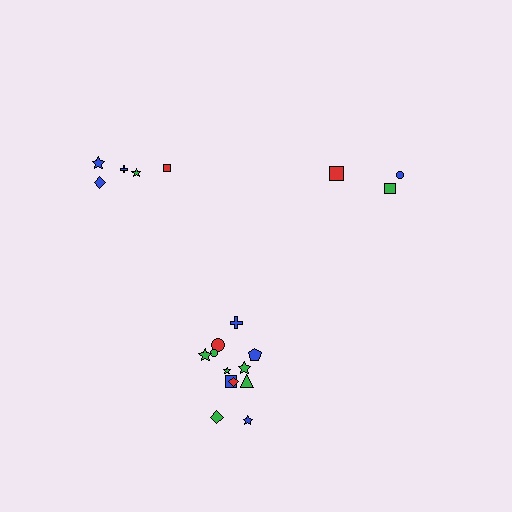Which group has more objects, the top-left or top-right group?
The top-left group.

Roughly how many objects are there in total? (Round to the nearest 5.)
Roughly 20 objects in total.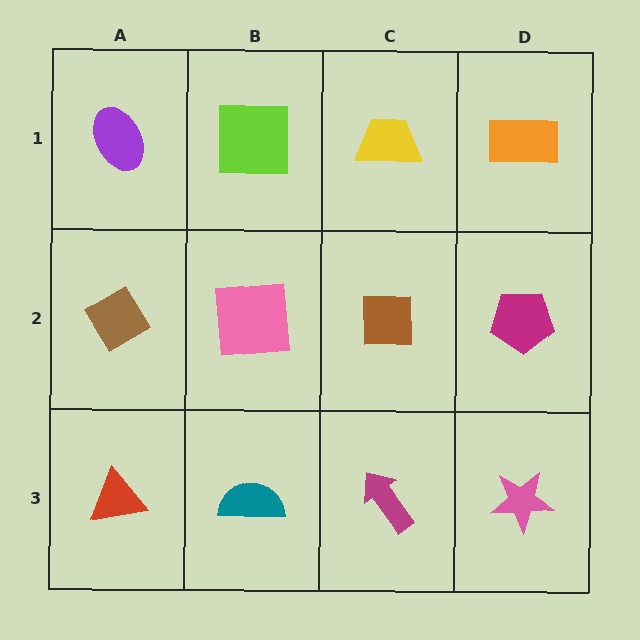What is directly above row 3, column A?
A brown diamond.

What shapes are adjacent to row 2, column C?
A yellow trapezoid (row 1, column C), a magenta arrow (row 3, column C), a pink square (row 2, column B), a magenta pentagon (row 2, column D).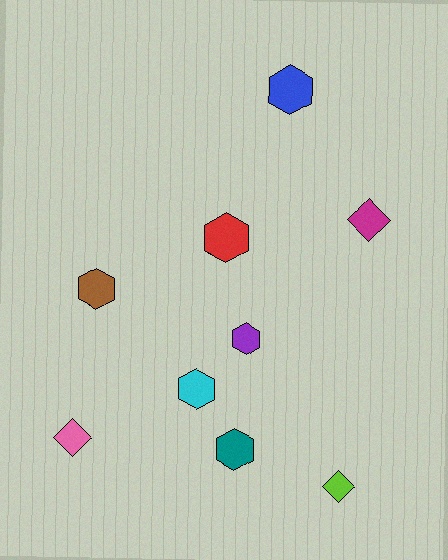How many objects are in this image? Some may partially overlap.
There are 9 objects.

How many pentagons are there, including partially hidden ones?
There are no pentagons.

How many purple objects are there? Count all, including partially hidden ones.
There is 1 purple object.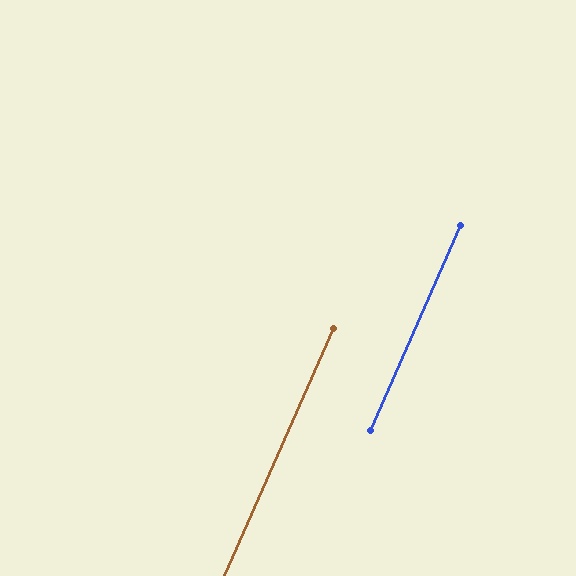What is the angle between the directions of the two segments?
Approximately 0 degrees.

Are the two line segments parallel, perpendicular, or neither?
Parallel — their directions differ by only 0.0°.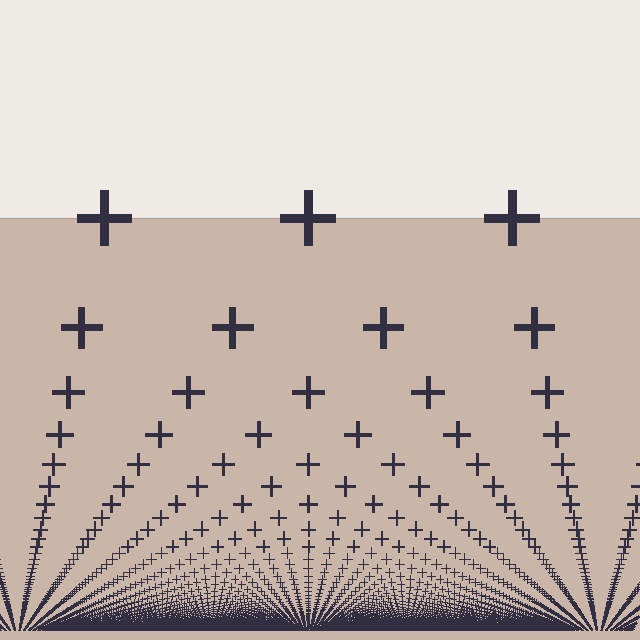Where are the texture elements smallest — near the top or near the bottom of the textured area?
Near the bottom.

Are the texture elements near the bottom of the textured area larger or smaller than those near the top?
Smaller. The gradient is inverted — elements near the bottom are smaller and denser.